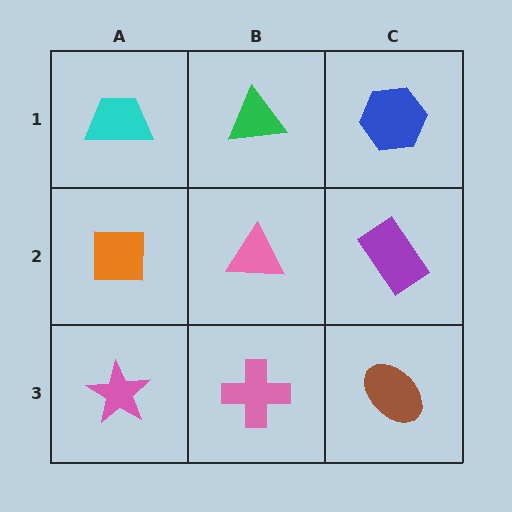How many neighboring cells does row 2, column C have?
3.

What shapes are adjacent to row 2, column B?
A green triangle (row 1, column B), a pink cross (row 3, column B), an orange square (row 2, column A), a purple rectangle (row 2, column C).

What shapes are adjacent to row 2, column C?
A blue hexagon (row 1, column C), a brown ellipse (row 3, column C), a pink triangle (row 2, column B).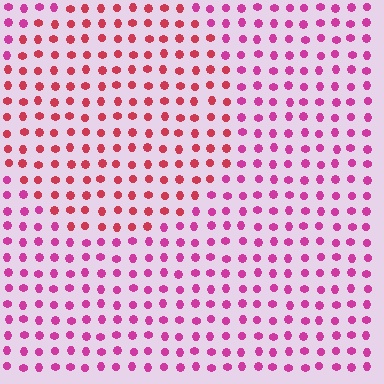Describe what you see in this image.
The image is filled with small magenta elements in a uniform arrangement. A circle-shaped region is visible where the elements are tinted to a slightly different hue, forming a subtle color boundary.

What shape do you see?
I see a circle.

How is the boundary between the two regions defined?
The boundary is defined purely by a slight shift in hue (about 31 degrees). Spacing, size, and orientation are identical on both sides.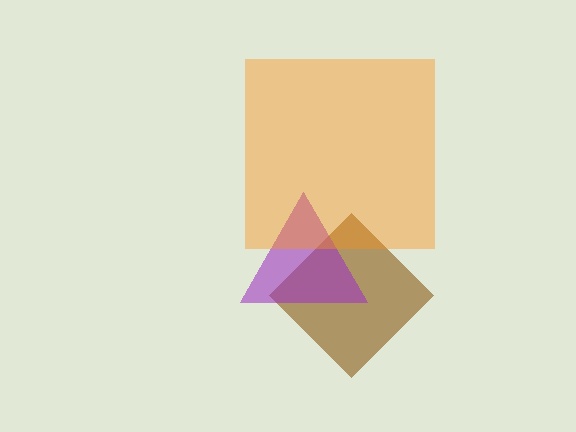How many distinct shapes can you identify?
There are 3 distinct shapes: a brown diamond, a purple triangle, an orange square.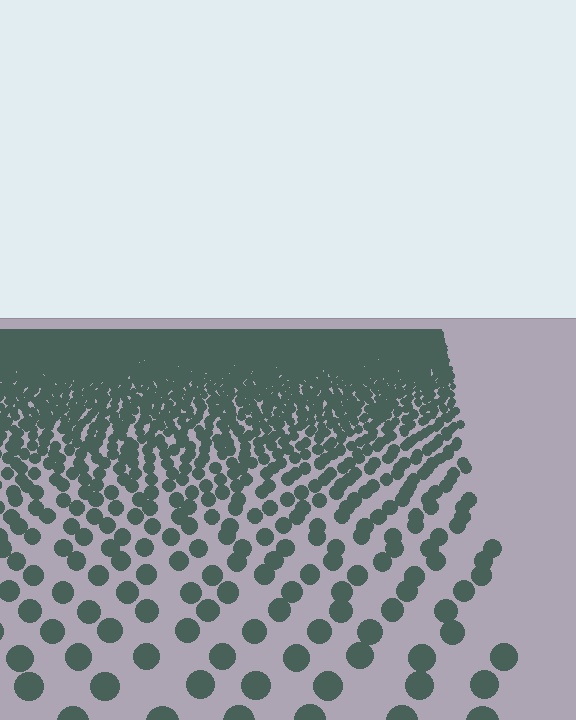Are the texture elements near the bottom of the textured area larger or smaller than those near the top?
Larger. Near the bottom, elements are closer to the viewer and appear at a bigger on-screen size.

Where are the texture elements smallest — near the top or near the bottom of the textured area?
Near the top.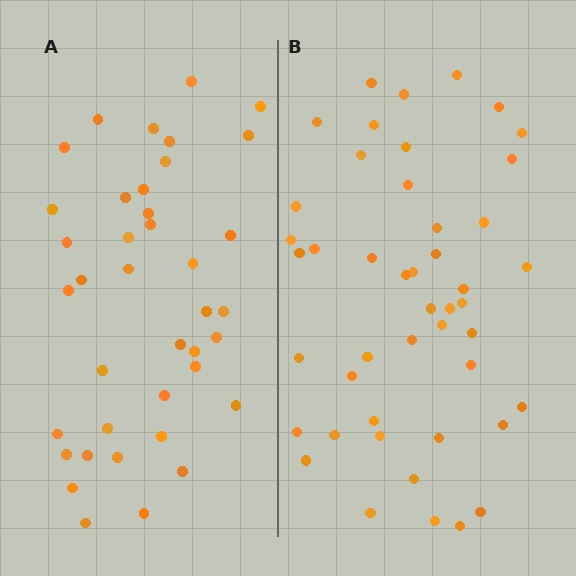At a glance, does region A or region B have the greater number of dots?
Region B (the right region) has more dots.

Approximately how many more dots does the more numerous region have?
Region B has roughly 8 or so more dots than region A.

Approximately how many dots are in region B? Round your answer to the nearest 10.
About 50 dots. (The exact count is 46, which rounds to 50.)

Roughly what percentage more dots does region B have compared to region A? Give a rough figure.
About 20% more.